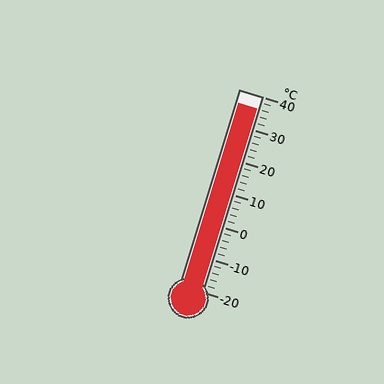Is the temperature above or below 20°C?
The temperature is above 20°C.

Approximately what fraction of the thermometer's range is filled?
The thermometer is filled to approximately 95% of its range.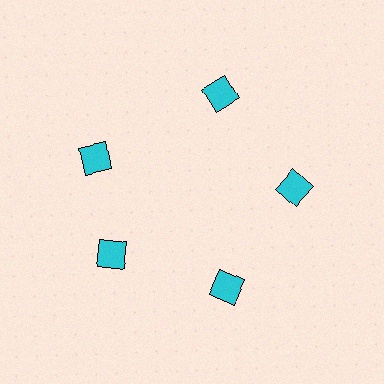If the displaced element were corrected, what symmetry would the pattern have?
It would have 5-fold rotational symmetry — the pattern would map onto itself every 72 degrees.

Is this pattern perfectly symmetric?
No. The 5 cyan squares are arranged in a ring, but one element near the 10 o'clock position is rotated out of alignment along the ring, breaking the 5-fold rotational symmetry.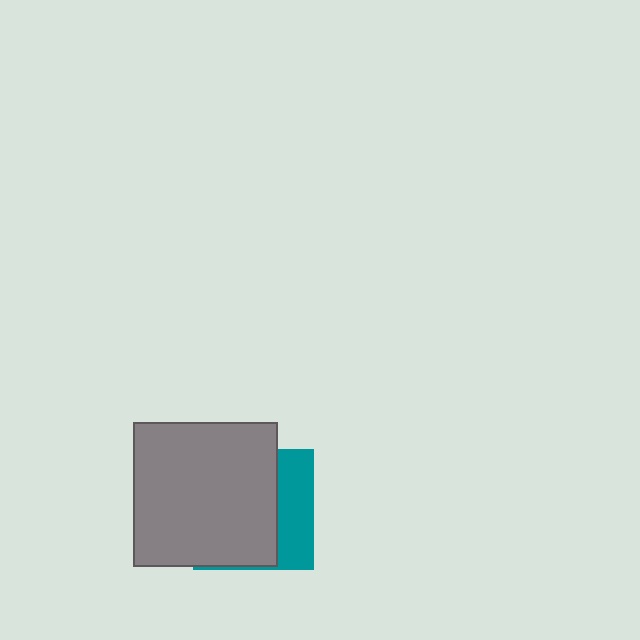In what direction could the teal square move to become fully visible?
The teal square could move right. That would shift it out from behind the gray square entirely.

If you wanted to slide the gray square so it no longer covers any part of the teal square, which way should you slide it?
Slide it left — that is the most direct way to separate the two shapes.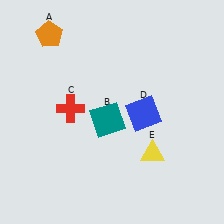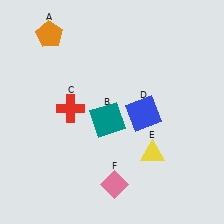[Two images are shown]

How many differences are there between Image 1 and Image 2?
There is 1 difference between the two images.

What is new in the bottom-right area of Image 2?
A pink diamond (F) was added in the bottom-right area of Image 2.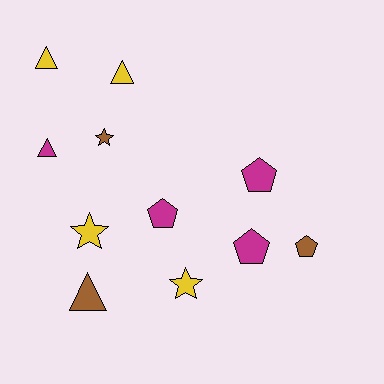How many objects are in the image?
There are 11 objects.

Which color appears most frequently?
Yellow, with 4 objects.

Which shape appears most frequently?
Triangle, with 4 objects.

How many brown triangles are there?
There is 1 brown triangle.